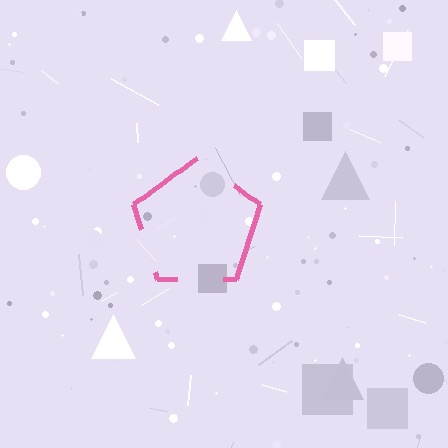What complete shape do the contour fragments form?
The contour fragments form a pentagon.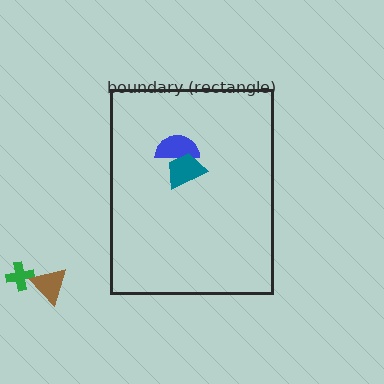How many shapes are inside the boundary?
2 inside, 2 outside.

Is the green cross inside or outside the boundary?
Outside.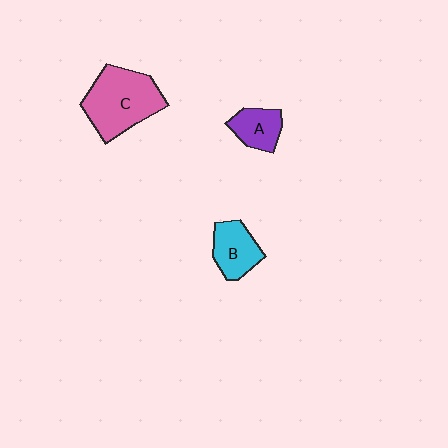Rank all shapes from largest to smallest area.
From largest to smallest: C (pink), B (cyan), A (purple).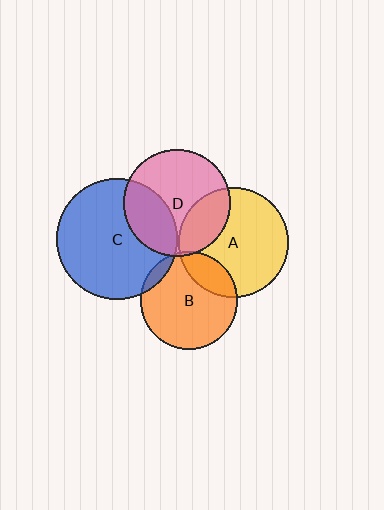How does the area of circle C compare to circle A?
Approximately 1.2 times.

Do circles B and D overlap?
Yes.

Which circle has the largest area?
Circle C (blue).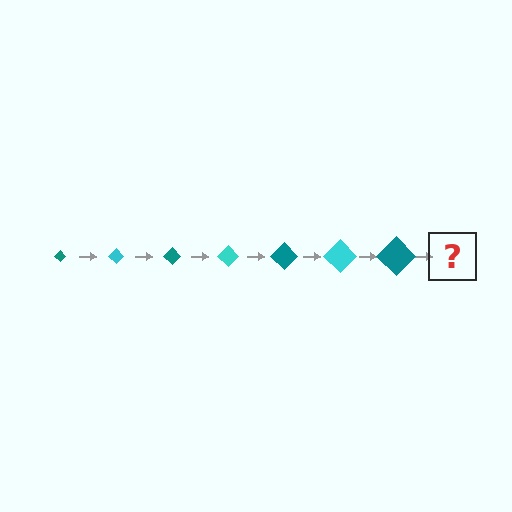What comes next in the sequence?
The next element should be a cyan diamond, larger than the previous one.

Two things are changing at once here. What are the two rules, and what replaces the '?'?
The two rules are that the diamond grows larger each step and the color cycles through teal and cyan. The '?' should be a cyan diamond, larger than the previous one.